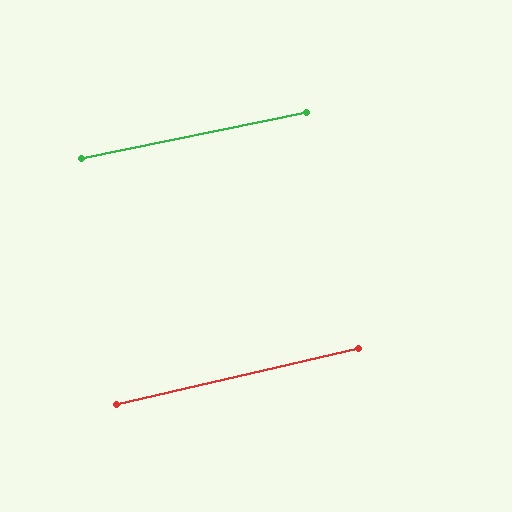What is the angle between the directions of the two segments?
Approximately 2 degrees.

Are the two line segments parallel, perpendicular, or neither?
Parallel — their directions differ by only 1.6°.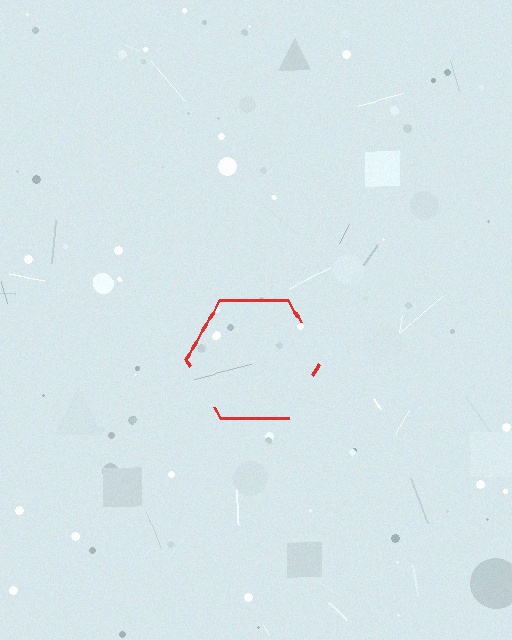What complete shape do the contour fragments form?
The contour fragments form a hexagon.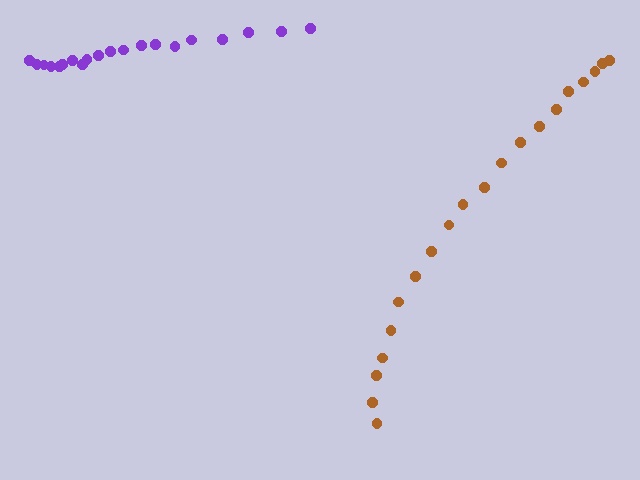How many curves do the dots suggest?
There are 2 distinct paths.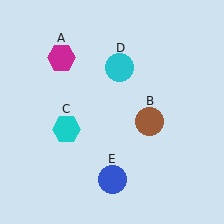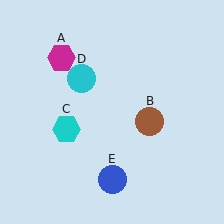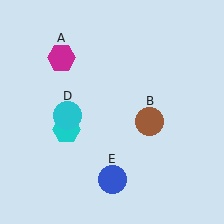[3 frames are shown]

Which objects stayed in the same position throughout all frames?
Magenta hexagon (object A) and brown circle (object B) and cyan hexagon (object C) and blue circle (object E) remained stationary.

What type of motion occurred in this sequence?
The cyan circle (object D) rotated counterclockwise around the center of the scene.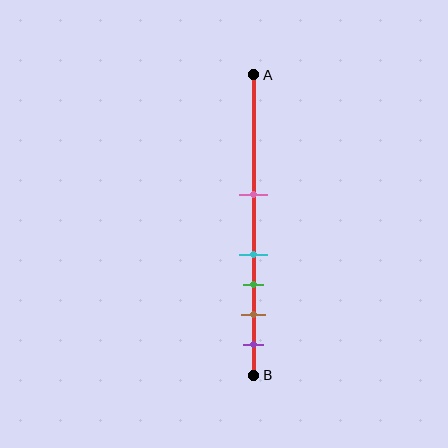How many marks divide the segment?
There are 5 marks dividing the segment.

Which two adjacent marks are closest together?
The cyan and green marks are the closest adjacent pair.